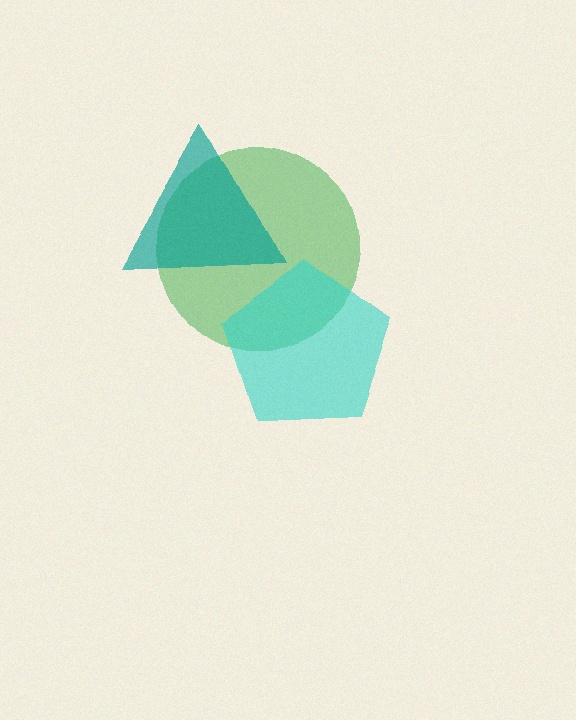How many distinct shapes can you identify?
There are 3 distinct shapes: a green circle, a teal triangle, a cyan pentagon.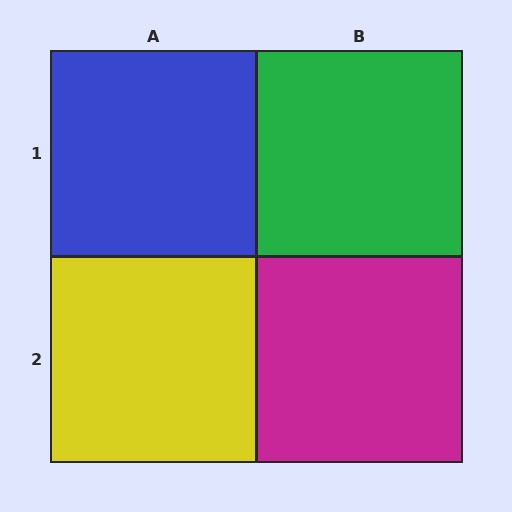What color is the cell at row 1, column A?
Blue.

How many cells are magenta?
1 cell is magenta.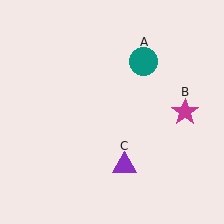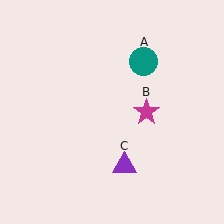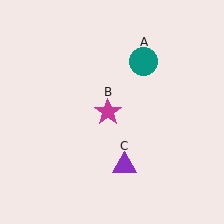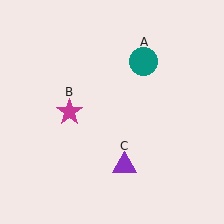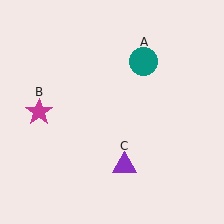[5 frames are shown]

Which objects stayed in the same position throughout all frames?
Teal circle (object A) and purple triangle (object C) remained stationary.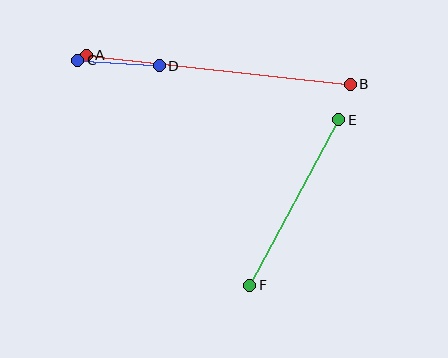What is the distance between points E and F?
The distance is approximately 188 pixels.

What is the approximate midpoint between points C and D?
The midpoint is at approximately (118, 63) pixels.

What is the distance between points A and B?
The distance is approximately 266 pixels.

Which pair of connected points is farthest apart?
Points A and B are farthest apart.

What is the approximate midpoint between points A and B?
The midpoint is at approximately (218, 70) pixels.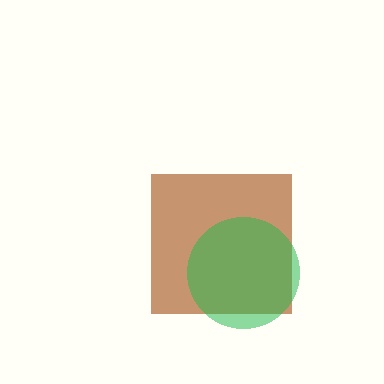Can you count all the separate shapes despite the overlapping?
Yes, there are 2 separate shapes.